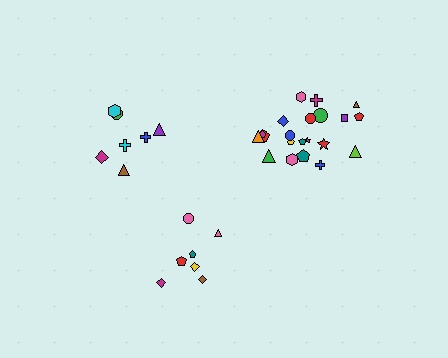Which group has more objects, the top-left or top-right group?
The top-right group.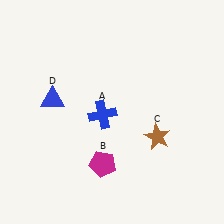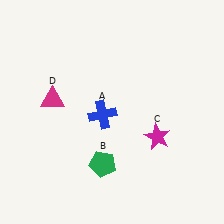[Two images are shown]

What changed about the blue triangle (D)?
In Image 1, D is blue. In Image 2, it changed to magenta.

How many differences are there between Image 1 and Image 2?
There are 3 differences between the two images.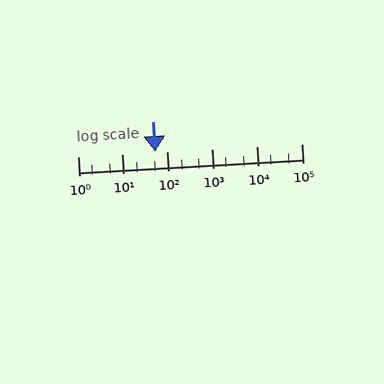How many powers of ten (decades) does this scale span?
The scale spans 5 decades, from 1 to 100000.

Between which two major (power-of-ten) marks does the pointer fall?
The pointer is between 10 and 100.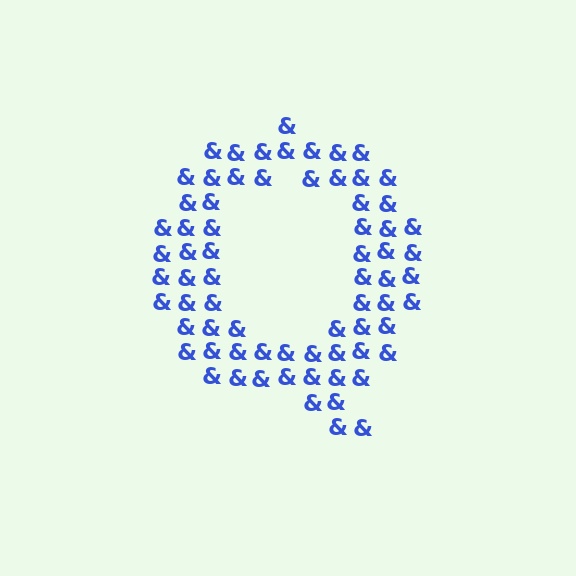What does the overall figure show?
The overall figure shows the letter Q.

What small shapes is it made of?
It is made of small ampersands.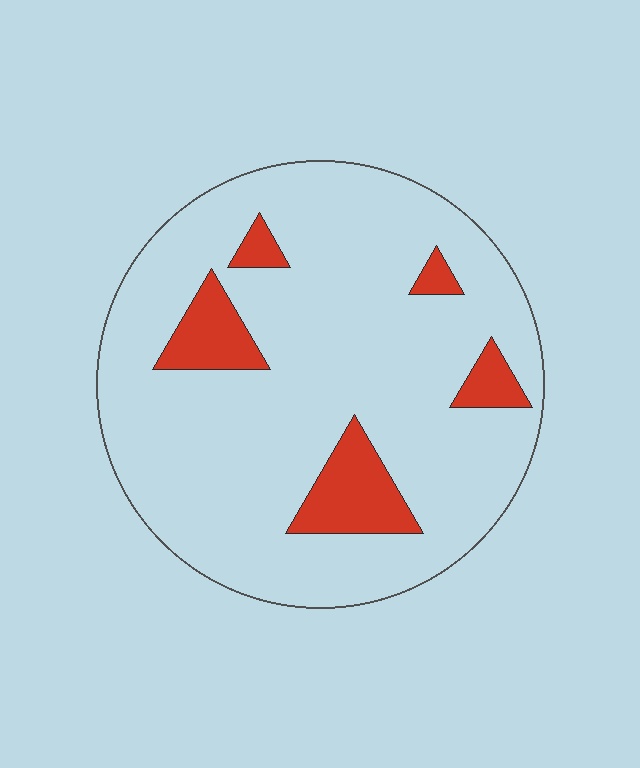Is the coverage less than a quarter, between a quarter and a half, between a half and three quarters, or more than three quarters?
Less than a quarter.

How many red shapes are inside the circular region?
5.